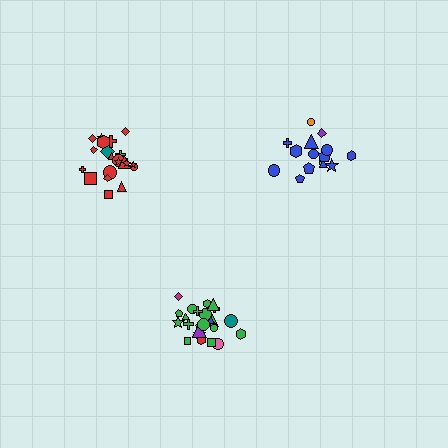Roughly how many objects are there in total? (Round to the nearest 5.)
Roughly 60 objects in total.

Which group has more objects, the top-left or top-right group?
The top-left group.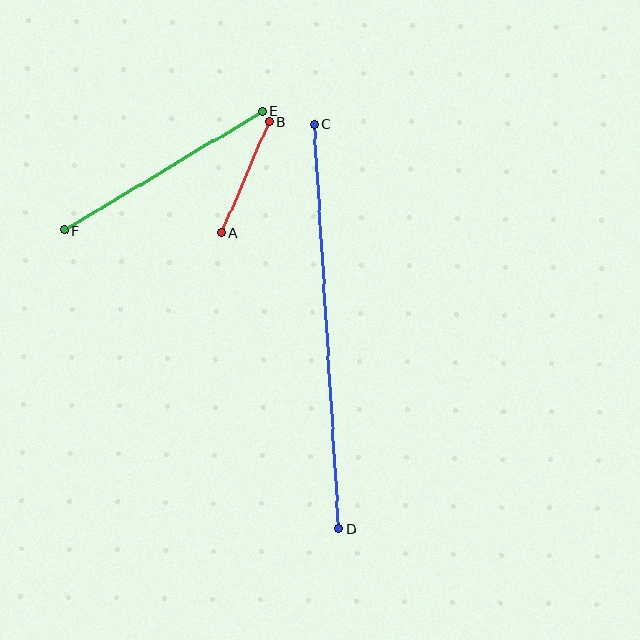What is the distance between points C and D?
The distance is approximately 405 pixels.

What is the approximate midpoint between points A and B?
The midpoint is at approximately (245, 177) pixels.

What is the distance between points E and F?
The distance is approximately 231 pixels.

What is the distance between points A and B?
The distance is approximately 120 pixels.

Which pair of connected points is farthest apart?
Points C and D are farthest apart.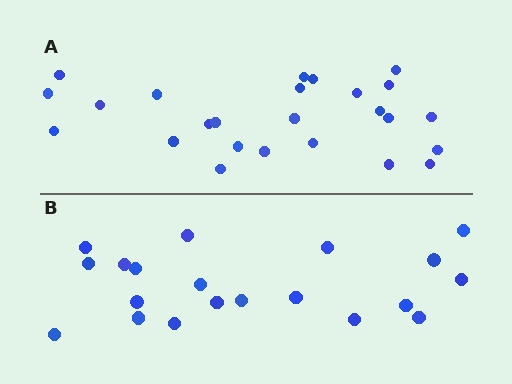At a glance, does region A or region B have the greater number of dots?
Region A (the top region) has more dots.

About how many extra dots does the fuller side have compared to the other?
Region A has about 5 more dots than region B.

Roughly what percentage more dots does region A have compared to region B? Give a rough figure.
About 25% more.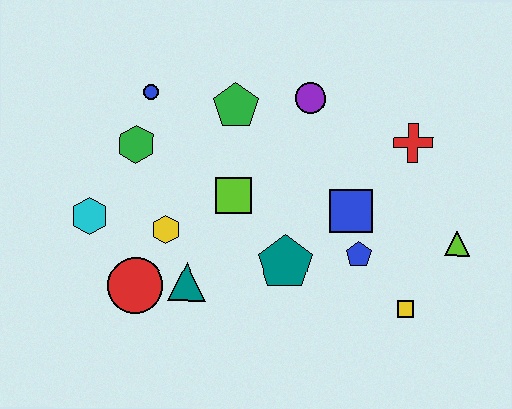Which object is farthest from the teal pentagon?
The blue circle is farthest from the teal pentagon.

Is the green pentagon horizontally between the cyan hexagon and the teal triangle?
No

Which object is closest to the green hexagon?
The blue circle is closest to the green hexagon.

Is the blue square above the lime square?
No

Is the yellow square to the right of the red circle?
Yes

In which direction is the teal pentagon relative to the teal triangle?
The teal pentagon is to the right of the teal triangle.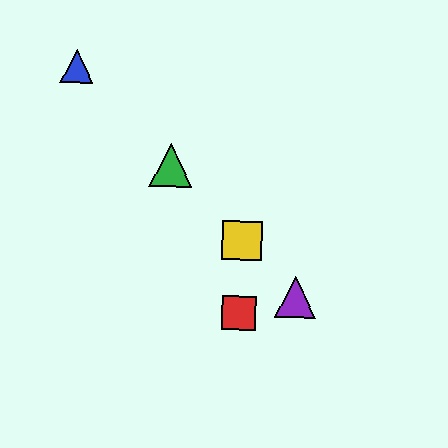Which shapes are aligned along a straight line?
The blue triangle, the green triangle, the yellow square, the purple triangle are aligned along a straight line.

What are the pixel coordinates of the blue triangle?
The blue triangle is at (77, 66).